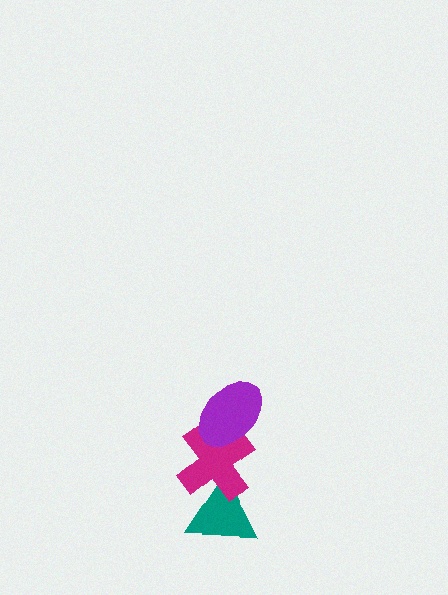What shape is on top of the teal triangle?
The magenta cross is on top of the teal triangle.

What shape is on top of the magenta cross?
The purple ellipse is on top of the magenta cross.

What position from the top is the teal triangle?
The teal triangle is 3rd from the top.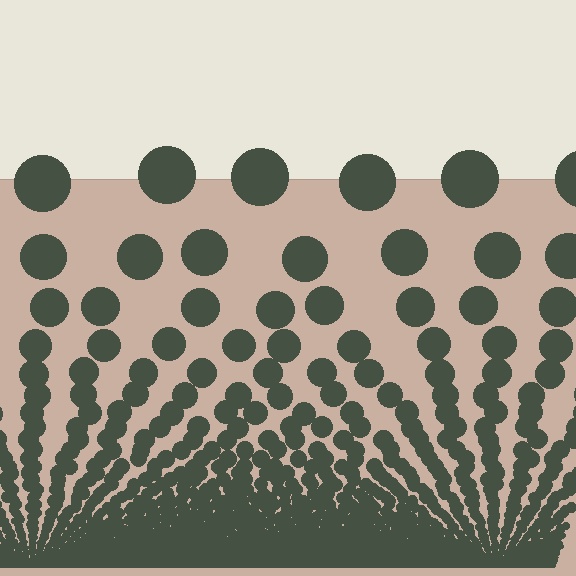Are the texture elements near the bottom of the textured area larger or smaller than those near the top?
Smaller. The gradient is inverted — elements near the bottom are smaller and denser.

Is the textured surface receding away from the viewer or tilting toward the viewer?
The surface appears to tilt toward the viewer. Texture elements get larger and sparser toward the top.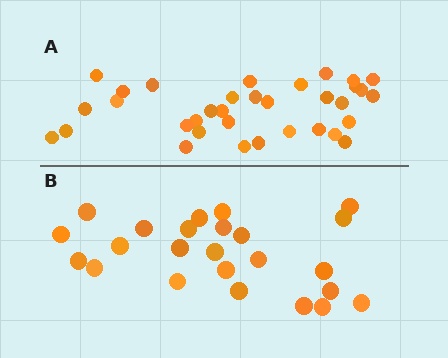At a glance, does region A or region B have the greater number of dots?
Region A (the top region) has more dots.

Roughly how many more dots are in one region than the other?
Region A has roughly 10 or so more dots than region B.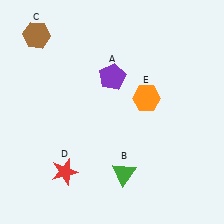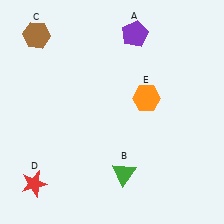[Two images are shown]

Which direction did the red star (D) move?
The red star (D) moved left.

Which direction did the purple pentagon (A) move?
The purple pentagon (A) moved up.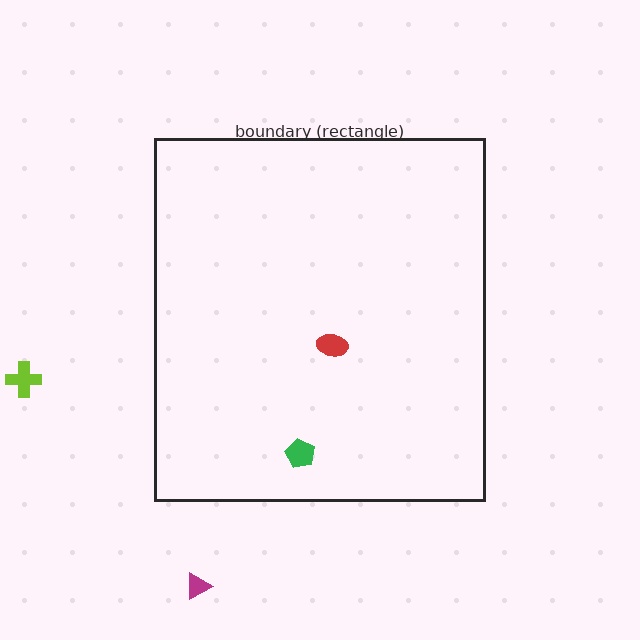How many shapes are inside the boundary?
2 inside, 2 outside.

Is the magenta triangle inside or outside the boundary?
Outside.